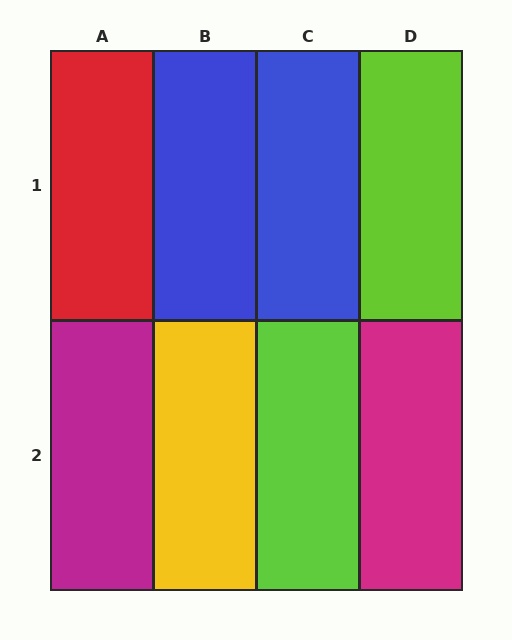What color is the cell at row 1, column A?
Red.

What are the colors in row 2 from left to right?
Magenta, yellow, lime, magenta.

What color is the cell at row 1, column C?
Blue.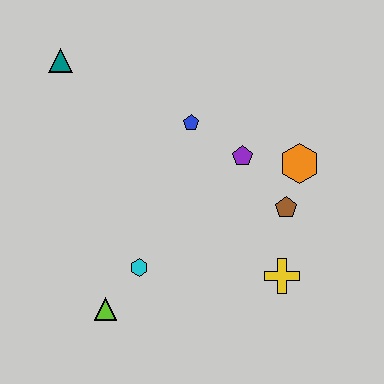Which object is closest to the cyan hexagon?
The lime triangle is closest to the cyan hexagon.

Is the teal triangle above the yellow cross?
Yes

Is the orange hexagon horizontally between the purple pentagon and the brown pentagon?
No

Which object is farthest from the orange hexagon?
The teal triangle is farthest from the orange hexagon.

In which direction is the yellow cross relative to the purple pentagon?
The yellow cross is below the purple pentagon.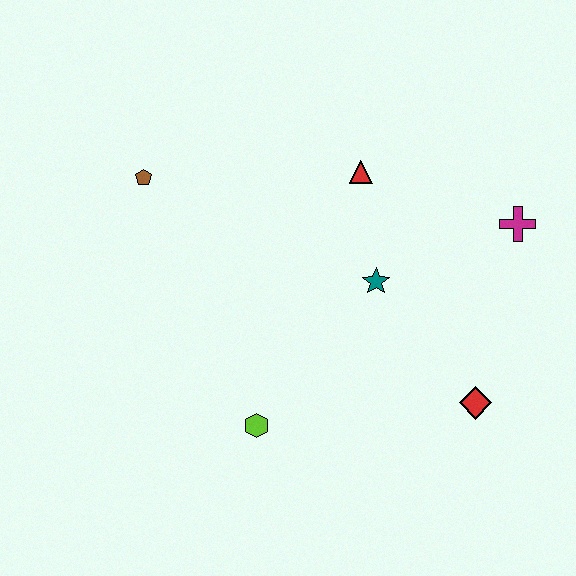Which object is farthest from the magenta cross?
The brown pentagon is farthest from the magenta cross.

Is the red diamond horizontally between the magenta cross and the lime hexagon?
Yes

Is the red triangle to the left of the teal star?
Yes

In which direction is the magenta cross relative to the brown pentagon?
The magenta cross is to the right of the brown pentagon.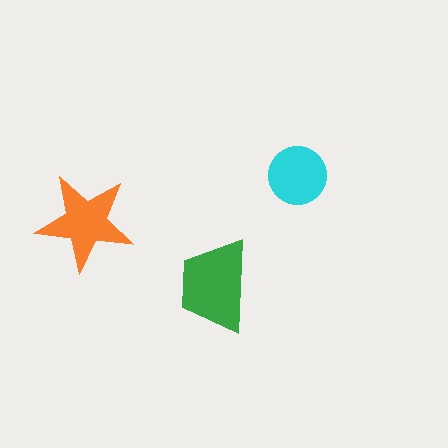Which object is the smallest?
The cyan circle.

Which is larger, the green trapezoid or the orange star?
The green trapezoid.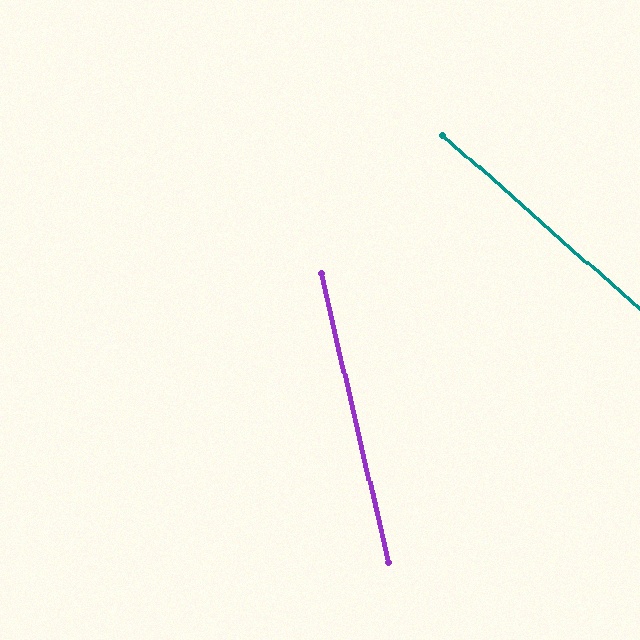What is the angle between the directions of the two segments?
Approximately 35 degrees.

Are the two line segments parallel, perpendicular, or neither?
Neither parallel nor perpendicular — they differ by about 35°.